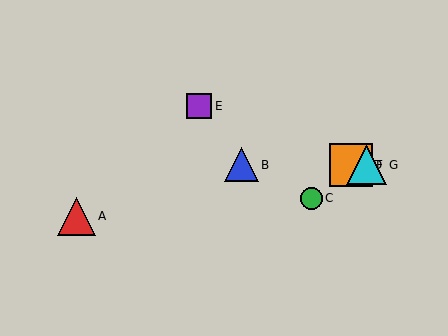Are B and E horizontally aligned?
No, B is at y≈165 and E is at y≈106.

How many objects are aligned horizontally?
4 objects (B, D, F, G) are aligned horizontally.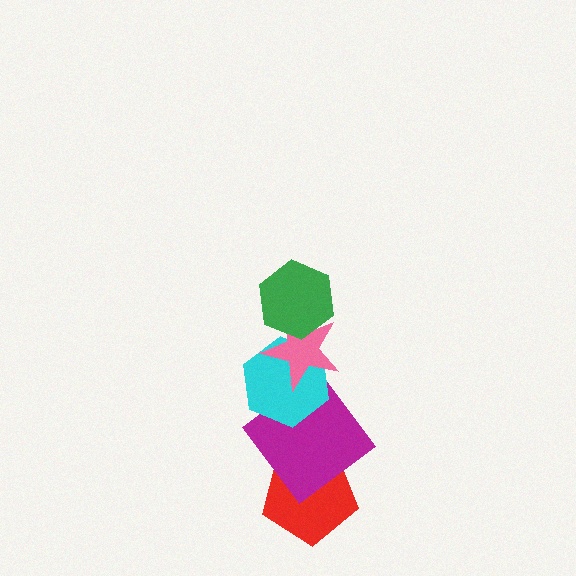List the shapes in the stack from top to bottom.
From top to bottom: the green hexagon, the pink star, the cyan hexagon, the magenta diamond, the red pentagon.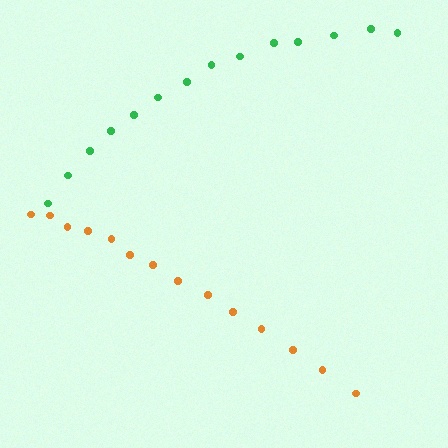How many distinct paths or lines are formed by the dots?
There are 2 distinct paths.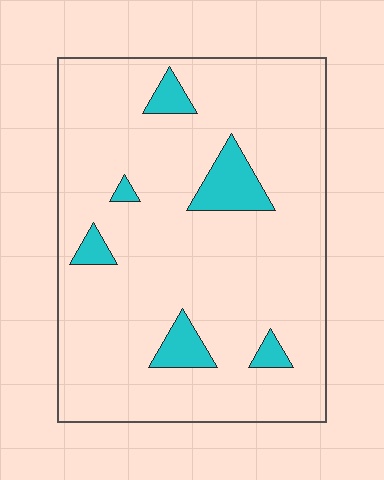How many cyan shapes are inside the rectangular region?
6.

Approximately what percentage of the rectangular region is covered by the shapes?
Approximately 10%.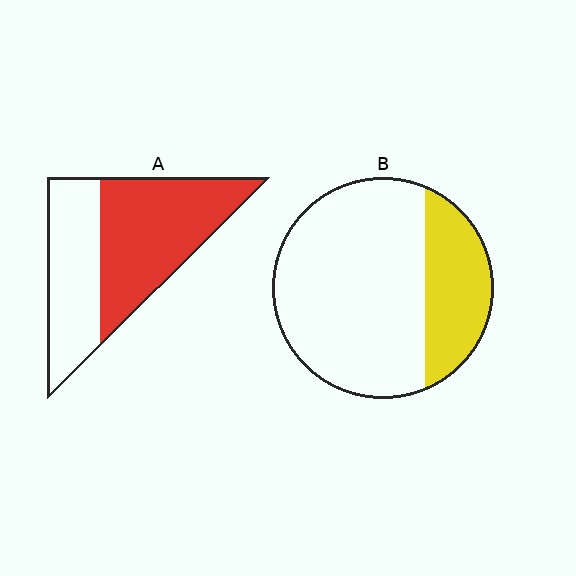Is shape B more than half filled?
No.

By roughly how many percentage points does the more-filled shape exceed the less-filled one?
By roughly 30 percentage points (A over B).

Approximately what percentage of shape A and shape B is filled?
A is approximately 60% and B is approximately 25%.